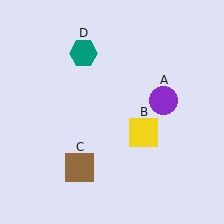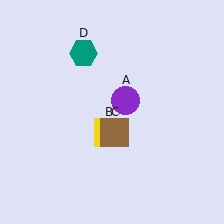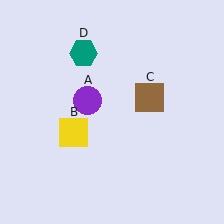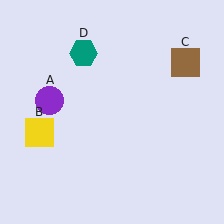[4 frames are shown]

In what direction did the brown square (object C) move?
The brown square (object C) moved up and to the right.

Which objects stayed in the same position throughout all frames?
Teal hexagon (object D) remained stationary.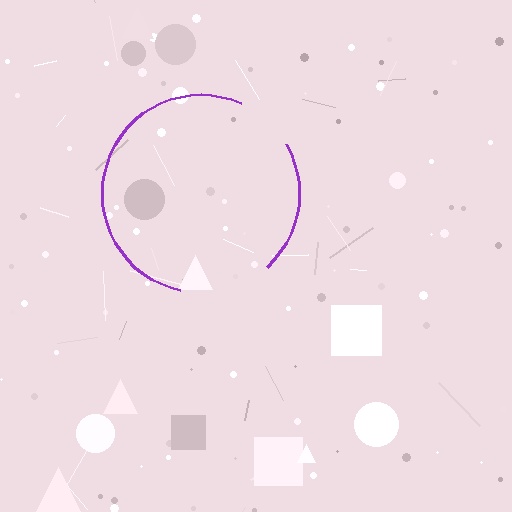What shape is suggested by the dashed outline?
The dashed outline suggests a circle.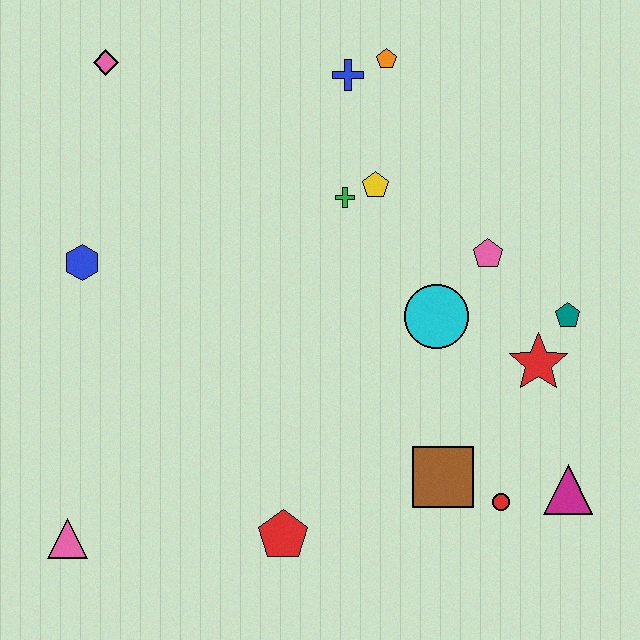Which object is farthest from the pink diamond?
The magenta triangle is farthest from the pink diamond.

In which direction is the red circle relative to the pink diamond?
The red circle is below the pink diamond.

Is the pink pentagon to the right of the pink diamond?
Yes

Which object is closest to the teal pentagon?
The red star is closest to the teal pentagon.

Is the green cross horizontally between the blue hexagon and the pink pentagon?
Yes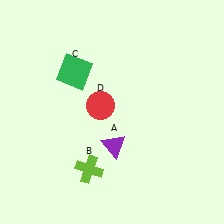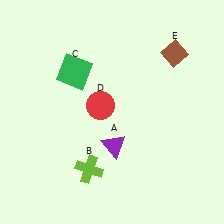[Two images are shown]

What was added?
A brown diamond (E) was added in Image 2.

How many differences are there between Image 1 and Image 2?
There is 1 difference between the two images.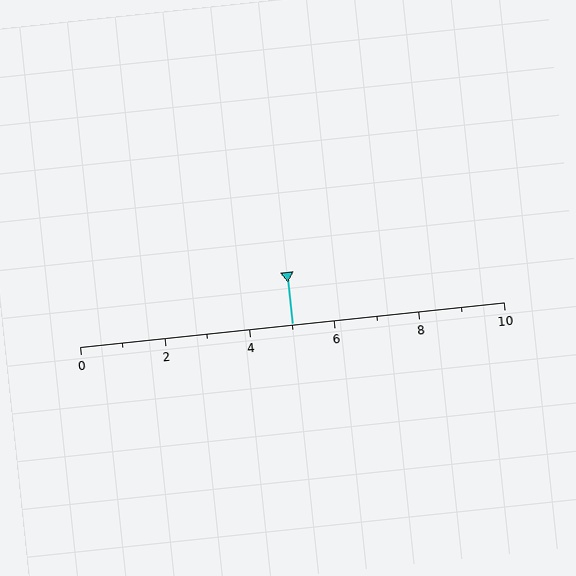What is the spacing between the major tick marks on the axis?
The major ticks are spaced 2 apart.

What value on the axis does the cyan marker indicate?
The marker indicates approximately 5.